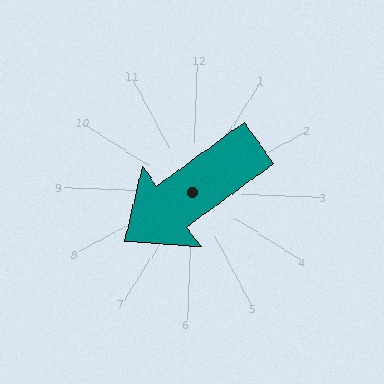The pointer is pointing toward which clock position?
Roughly 8 o'clock.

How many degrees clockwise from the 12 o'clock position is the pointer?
Approximately 232 degrees.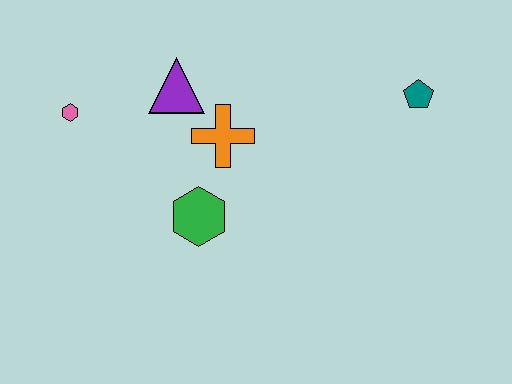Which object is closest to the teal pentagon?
The orange cross is closest to the teal pentagon.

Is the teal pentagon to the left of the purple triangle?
No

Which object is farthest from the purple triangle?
The teal pentagon is farthest from the purple triangle.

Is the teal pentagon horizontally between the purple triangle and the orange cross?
No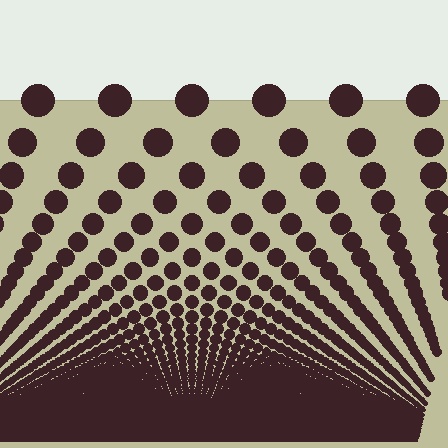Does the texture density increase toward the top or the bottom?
Density increases toward the bottom.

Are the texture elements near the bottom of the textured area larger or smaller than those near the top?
Smaller. The gradient is inverted — elements near the bottom are smaller and denser.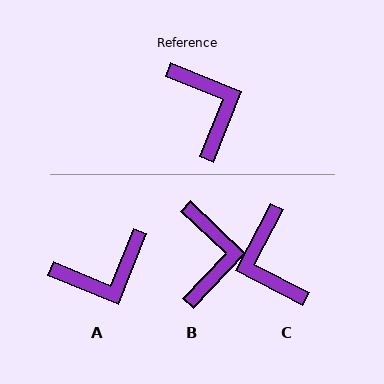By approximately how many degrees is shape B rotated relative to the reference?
Approximately 22 degrees clockwise.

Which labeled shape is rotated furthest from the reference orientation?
C, about 175 degrees away.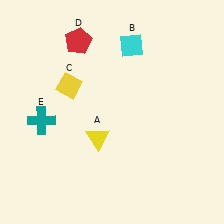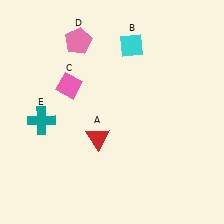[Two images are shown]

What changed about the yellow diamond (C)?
In Image 1, C is yellow. In Image 2, it changed to pink.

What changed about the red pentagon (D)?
In Image 1, D is red. In Image 2, it changed to pink.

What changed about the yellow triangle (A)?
In Image 1, A is yellow. In Image 2, it changed to red.